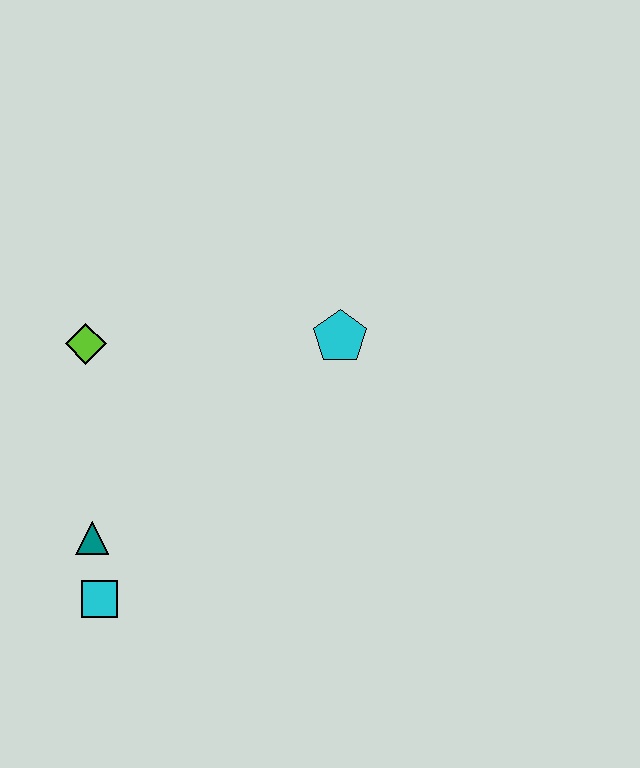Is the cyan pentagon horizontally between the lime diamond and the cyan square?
No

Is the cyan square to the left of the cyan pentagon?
Yes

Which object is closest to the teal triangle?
The cyan square is closest to the teal triangle.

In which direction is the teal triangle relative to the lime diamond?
The teal triangle is below the lime diamond.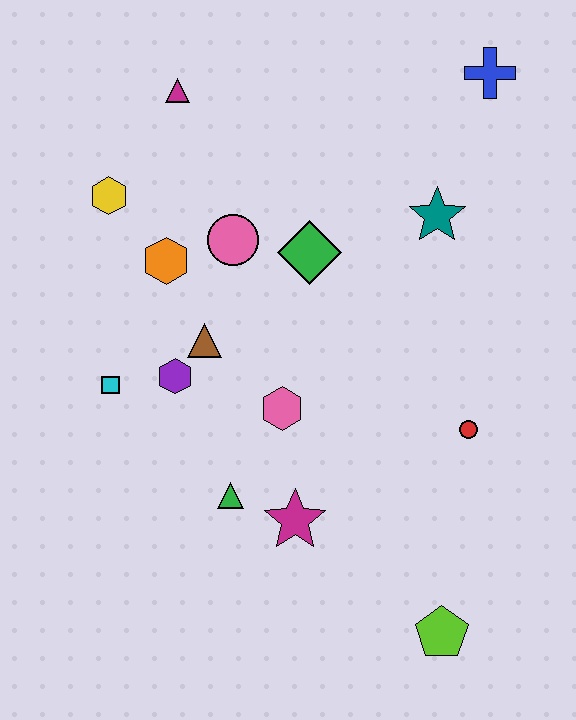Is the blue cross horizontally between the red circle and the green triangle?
No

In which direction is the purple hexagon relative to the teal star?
The purple hexagon is to the left of the teal star.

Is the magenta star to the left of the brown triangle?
No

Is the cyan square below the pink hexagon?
No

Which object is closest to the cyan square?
The purple hexagon is closest to the cyan square.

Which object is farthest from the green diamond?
The lime pentagon is farthest from the green diamond.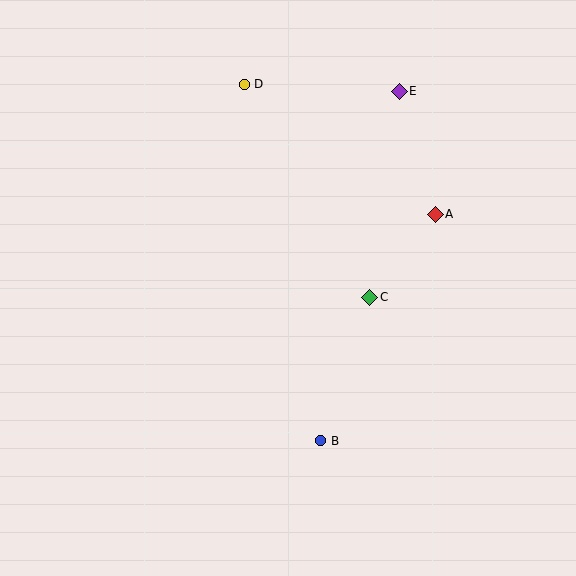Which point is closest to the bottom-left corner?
Point B is closest to the bottom-left corner.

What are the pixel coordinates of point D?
Point D is at (244, 84).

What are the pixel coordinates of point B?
Point B is at (321, 441).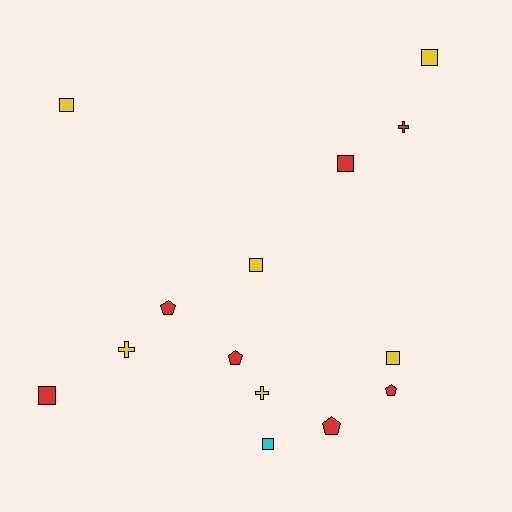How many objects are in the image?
There are 14 objects.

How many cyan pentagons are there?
There are no cyan pentagons.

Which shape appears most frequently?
Square, with 7 objects.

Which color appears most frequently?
Red, with 7 objects.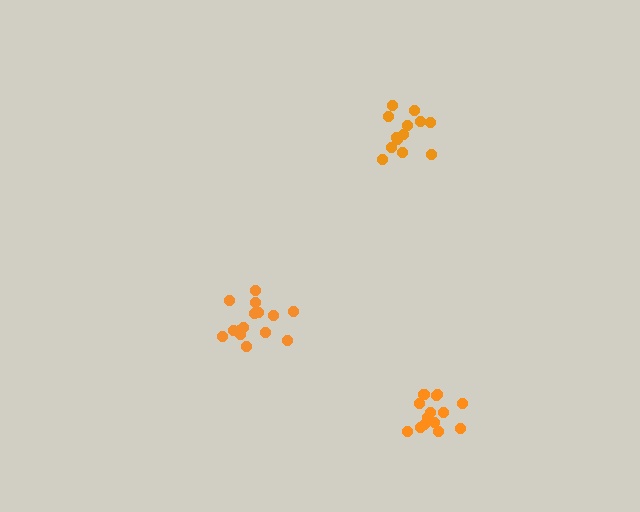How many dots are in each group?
Group 1: 15 dots, Group 2: 13 dots, Group 3: 15 dots (43 total).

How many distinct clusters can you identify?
There are 3 distinct clusters.